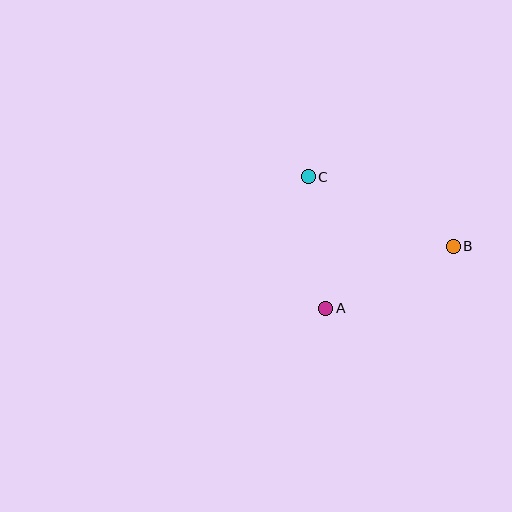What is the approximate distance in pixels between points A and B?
The distance between A and B is approximately 142 pixels.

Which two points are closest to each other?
Points A and C are closest to each other.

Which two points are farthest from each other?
Points B and C are farthest from each other.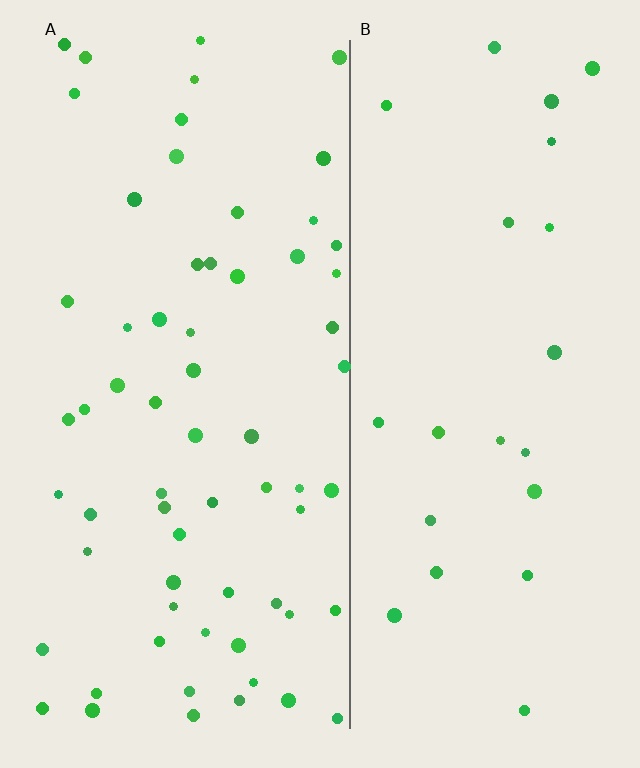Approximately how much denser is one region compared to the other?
Approximately 2.7× — region A over region B.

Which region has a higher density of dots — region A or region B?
A (the left).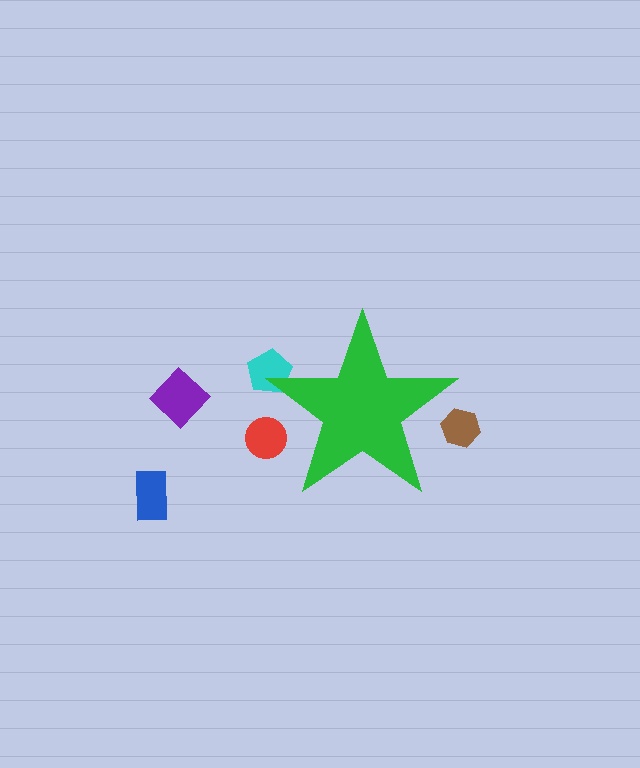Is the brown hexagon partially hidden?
Yes, the brown hexagon is partially hidden behind the green star.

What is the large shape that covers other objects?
A green star.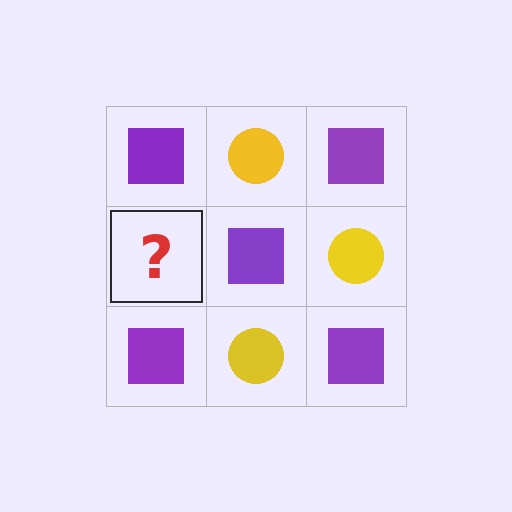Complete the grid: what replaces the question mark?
The question mark should be replaced with a yellow circle.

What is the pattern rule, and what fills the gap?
The rule is that it alternates purple square and yellow circle in a checkerboard pattern. The gap should be filled with a yellow circle.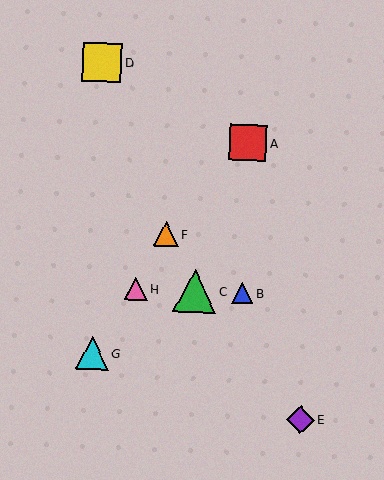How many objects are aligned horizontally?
3 objects (B, C, H) are aligned horizontally.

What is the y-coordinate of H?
Object H is at y≈289.